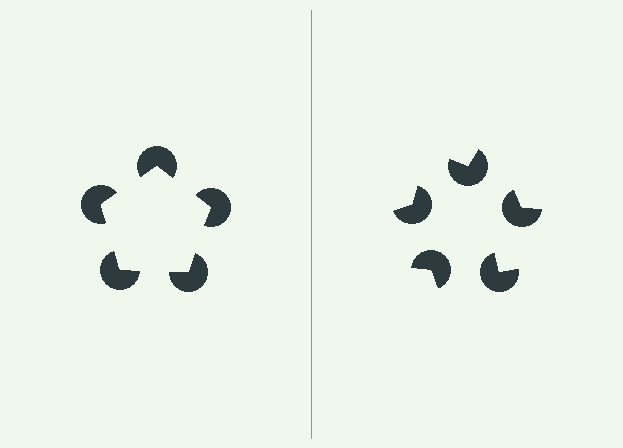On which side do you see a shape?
An illusory pentagon appears on the left side. On the right side the wedge cuts are rotated, so no coherent shape forms.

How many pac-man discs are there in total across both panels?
10 — 5 on each side.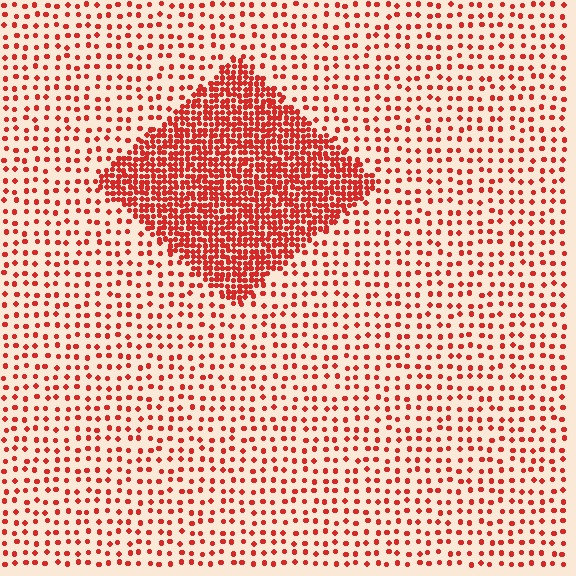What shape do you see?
I see a diamond.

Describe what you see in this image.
The image contains small red elements arranged at two different densities. A diamond-shaped region is visible where the elements are more densely packed than the surrounding area.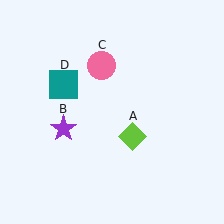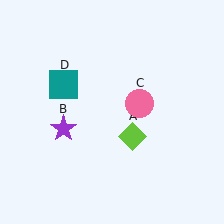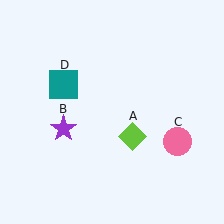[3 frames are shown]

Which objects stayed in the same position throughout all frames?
Lime diamond (object A) and purple star (object B) and teal square (object D) remained stationary.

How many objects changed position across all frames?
1 object changed position: pink circle (object C).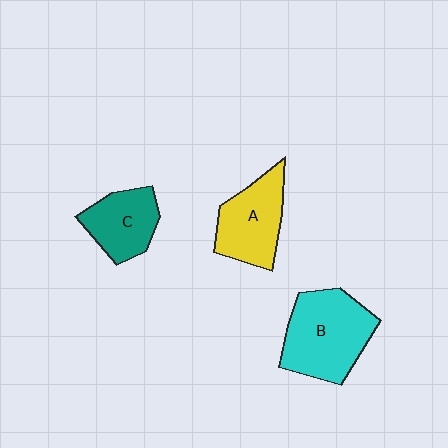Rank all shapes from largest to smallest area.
From largest to smallest: B (cyan), A (yellow), C (teal).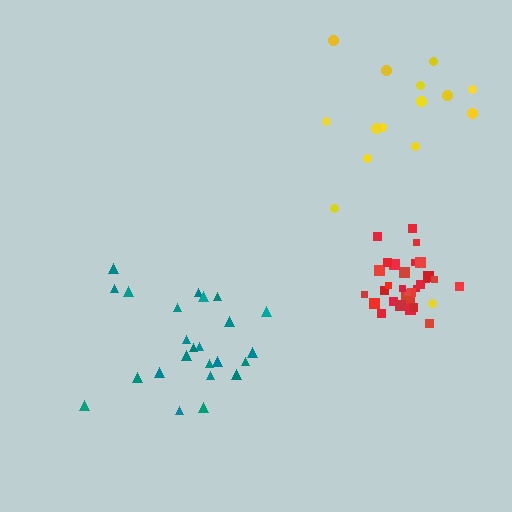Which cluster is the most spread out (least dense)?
Yellow.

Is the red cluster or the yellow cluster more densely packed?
Red.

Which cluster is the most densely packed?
Red.